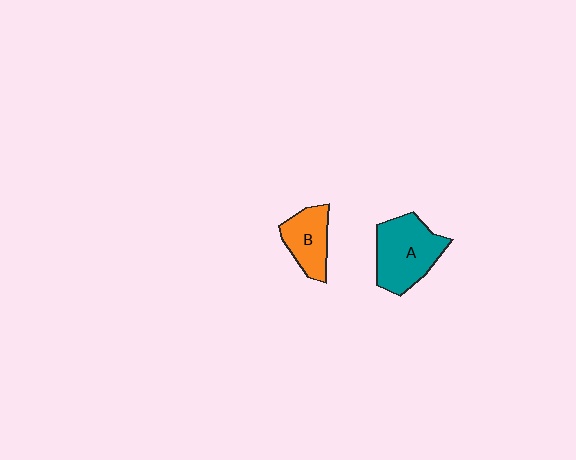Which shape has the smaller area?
Shape B (orange).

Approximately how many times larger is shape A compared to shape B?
Approximately 1.5 times.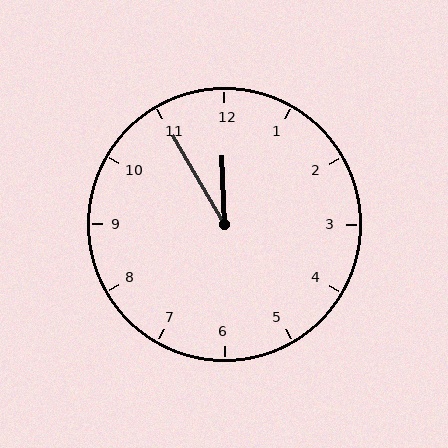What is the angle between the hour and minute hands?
Approximately 28 degrees.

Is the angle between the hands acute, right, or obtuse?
It is acute.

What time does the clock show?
11:55.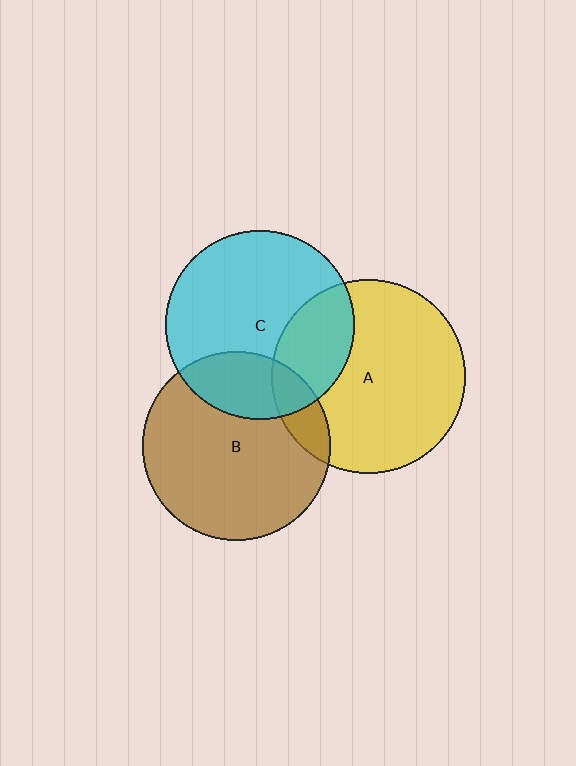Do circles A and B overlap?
Yes.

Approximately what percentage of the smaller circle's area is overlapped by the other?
Approximately 10%.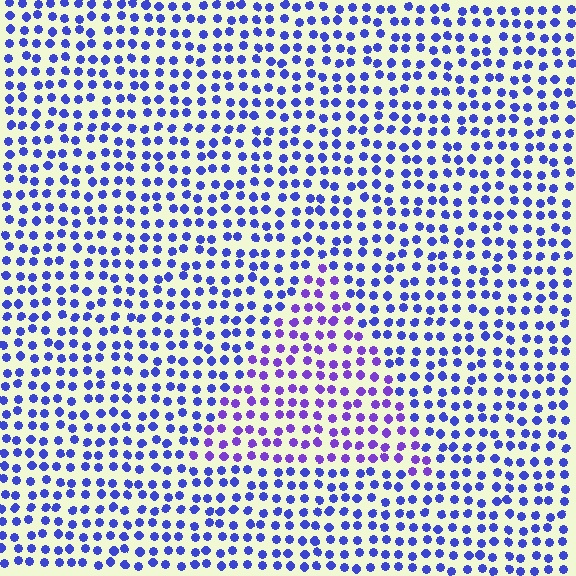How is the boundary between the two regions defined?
The boundary is defined purely by a slight shift in hue (about 31 degrees). Spacing, size, and orientation are identical on both sides.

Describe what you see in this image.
The image is filled with small blue elements in a uniform arrangement. A triangle-shaped region is visible where the elements are tinted to a slightly different hue, forming a subtle color boundary.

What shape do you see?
I see a triangle.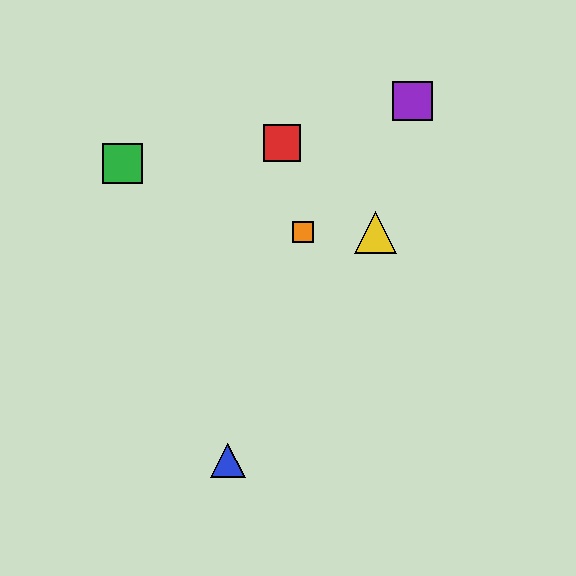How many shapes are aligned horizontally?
2 shapes (the yellow triangle, the orange square) are aligned horizontally.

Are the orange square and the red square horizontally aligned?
No, the orange square is at y≈232 and the red square is at y≈143.